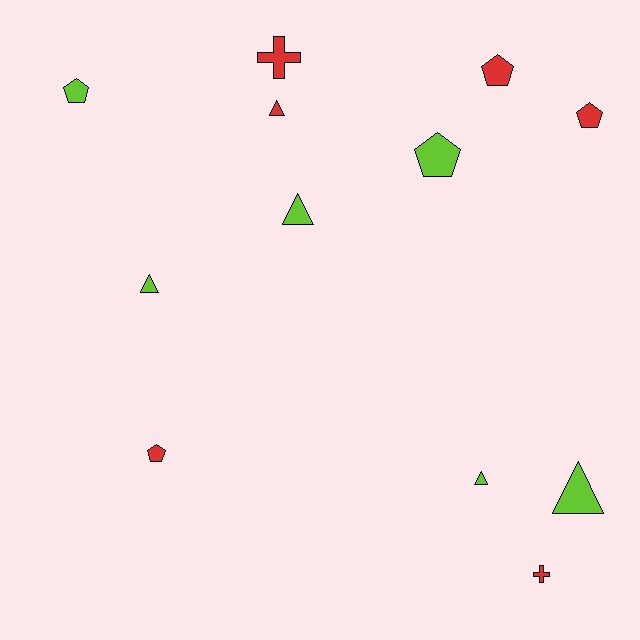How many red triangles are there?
There is 1 red triangle.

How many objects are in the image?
There are 12 objects.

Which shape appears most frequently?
Triangle, with 5 objects.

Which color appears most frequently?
Lime, with 6 objects.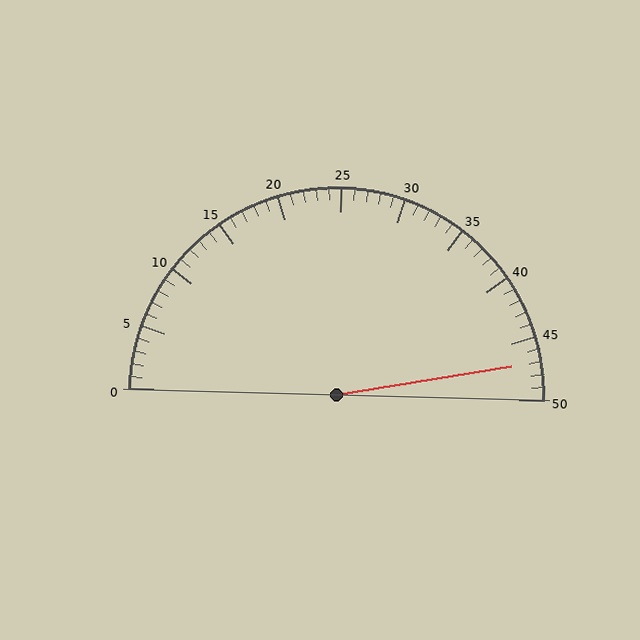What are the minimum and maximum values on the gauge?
The gauge ranges from 0 to 50.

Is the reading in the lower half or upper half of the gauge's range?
The reading is in the upper half of the range (0 to 50).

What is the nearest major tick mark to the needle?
The nearest major tick mark is 45.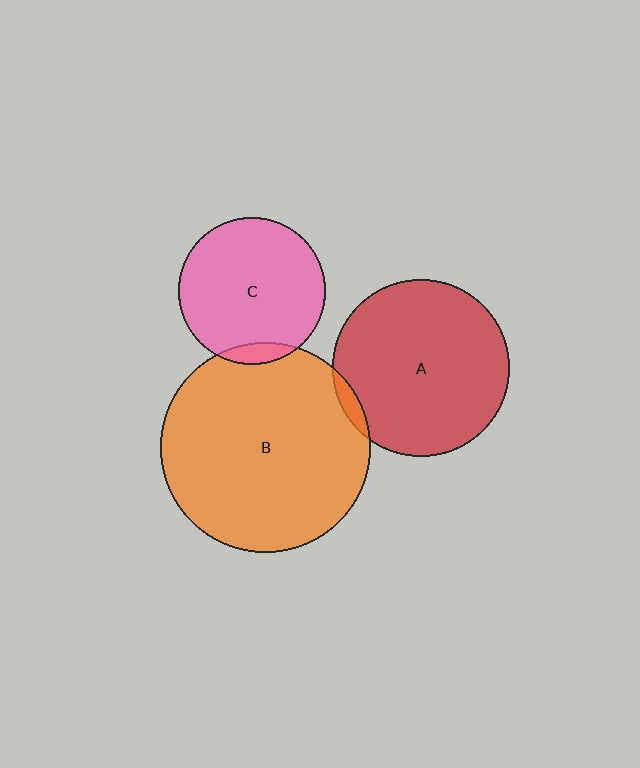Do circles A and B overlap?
Yes.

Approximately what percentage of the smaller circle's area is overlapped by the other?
Approximately 5%.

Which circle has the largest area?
Circle B (orange).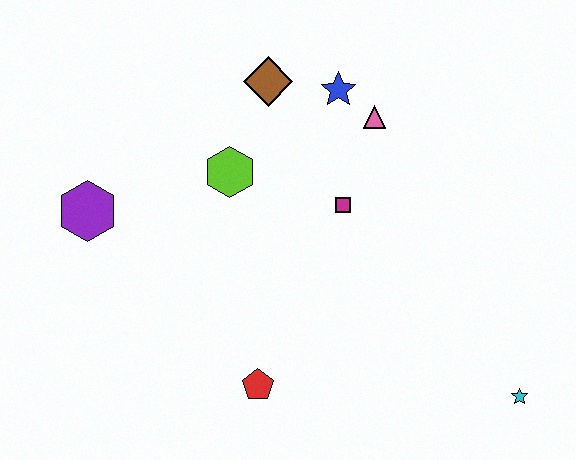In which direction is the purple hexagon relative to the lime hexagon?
The purple hexagon is to the left of the lime hexagon.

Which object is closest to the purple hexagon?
The lime hexagon is closest to the purple hexagon.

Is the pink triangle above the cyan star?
Yes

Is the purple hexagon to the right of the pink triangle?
No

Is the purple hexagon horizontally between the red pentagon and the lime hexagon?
No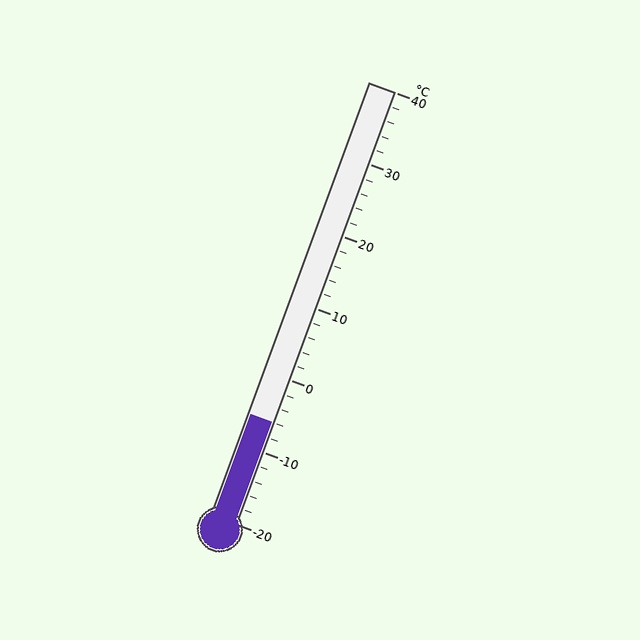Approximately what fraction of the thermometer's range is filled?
The thermometer is filled to approximately 25% of its range.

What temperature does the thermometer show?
The thermometer shows approximately -6°C.